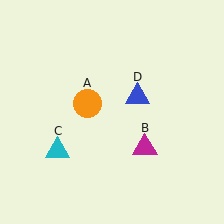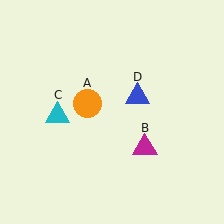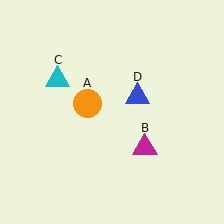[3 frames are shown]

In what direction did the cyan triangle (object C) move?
The cyan triangle (object C) moved up.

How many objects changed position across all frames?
1 object changed position: cyan triangle (object C).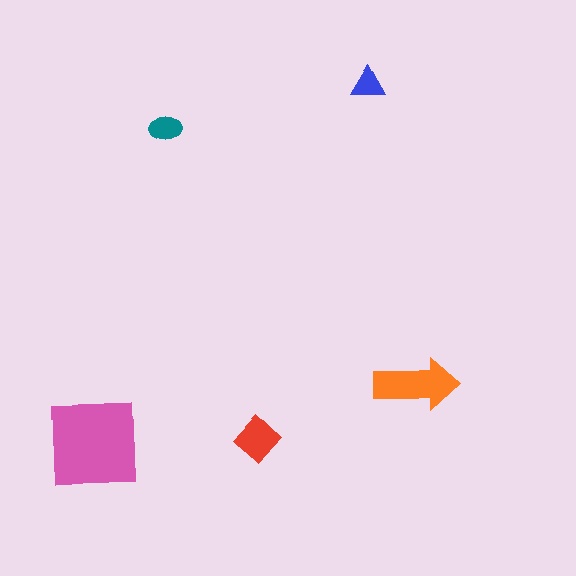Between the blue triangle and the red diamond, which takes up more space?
The red diamond.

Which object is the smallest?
The blue triangle.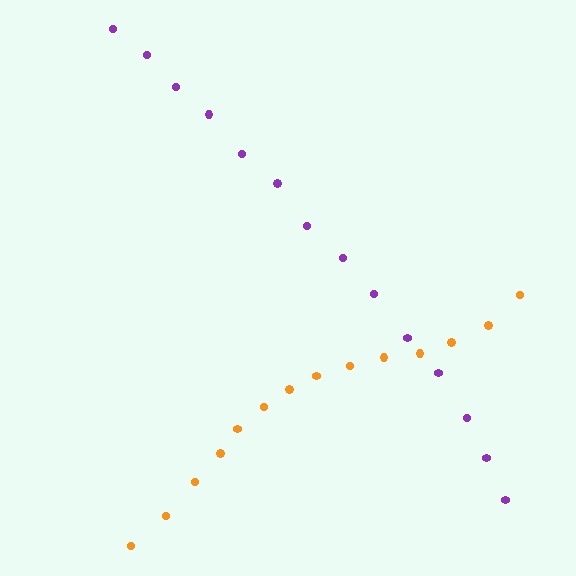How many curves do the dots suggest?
There are 2 distinct paths.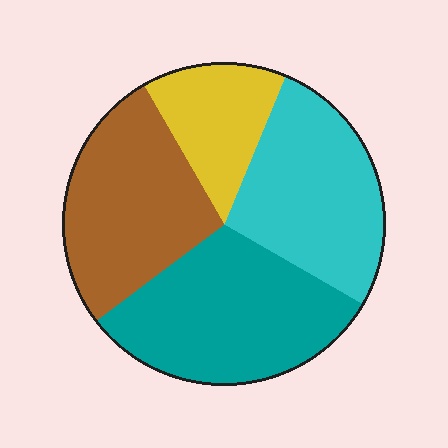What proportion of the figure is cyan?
Cyan covers around 25% of the figure.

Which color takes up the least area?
Yellow, at roughly 15%.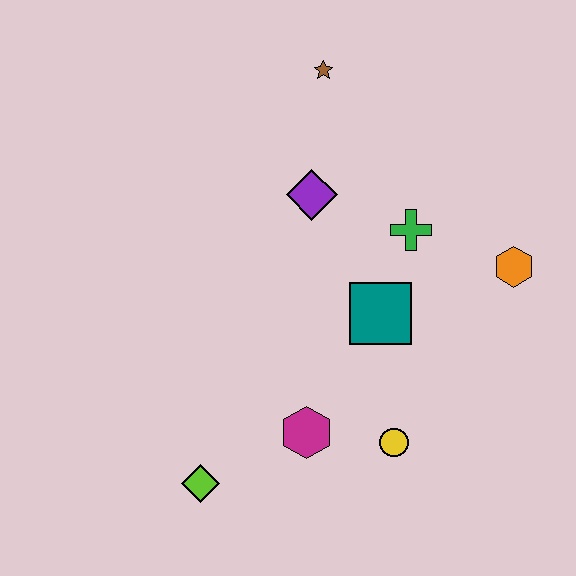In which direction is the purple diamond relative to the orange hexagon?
The purple diamond is to the left of the orange hexagon.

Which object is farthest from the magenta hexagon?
The brown star is farthest from the magenta hexagon.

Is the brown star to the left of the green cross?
Yes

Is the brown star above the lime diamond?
Yes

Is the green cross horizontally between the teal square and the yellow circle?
No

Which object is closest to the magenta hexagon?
The yellow circle is closest to the magenta hexagon.